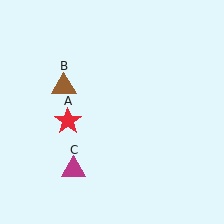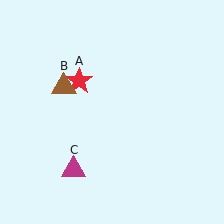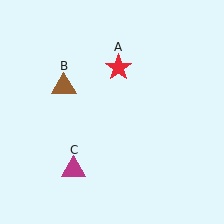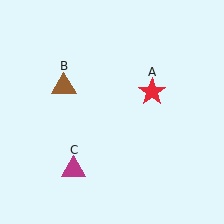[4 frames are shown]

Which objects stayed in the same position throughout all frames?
Brown triangle (object B) and magenta triangle (object C) remained stationary.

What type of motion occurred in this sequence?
The red star (object A) rotated clockwise around the center of the scene.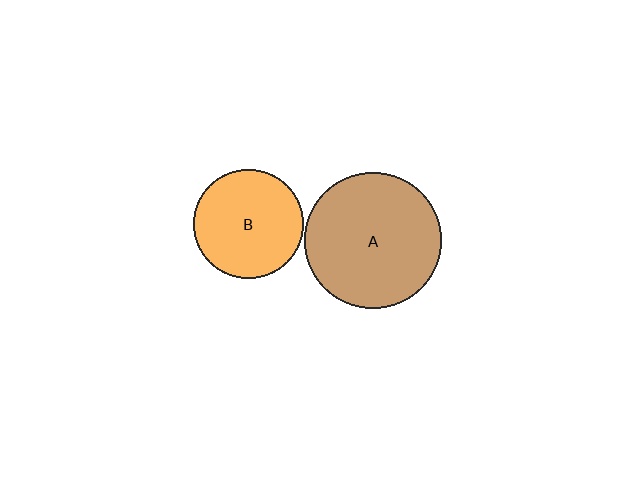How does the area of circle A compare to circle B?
Approximately 1.6 times.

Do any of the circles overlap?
No, none of the circles overlap.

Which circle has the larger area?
Circle A (brown).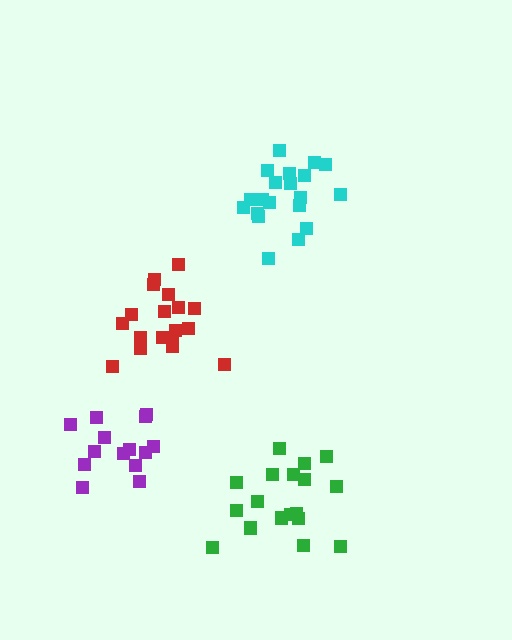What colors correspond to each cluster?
The clusters are colored: green, cyan, red, purple.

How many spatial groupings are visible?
There are 4 spatial groupings.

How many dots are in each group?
Group 1: 18 dots, Group 2: 20 dots, Group 3: 18 dots, Group 4: 14 dots (70 total).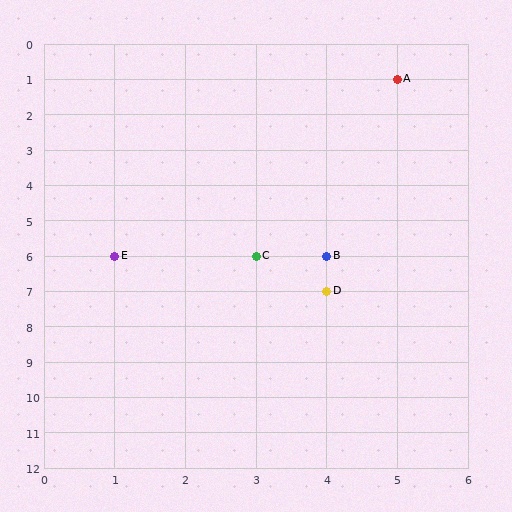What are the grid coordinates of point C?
Point C is at grid coordinates (3, 6).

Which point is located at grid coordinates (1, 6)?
Point E is at (1, 6).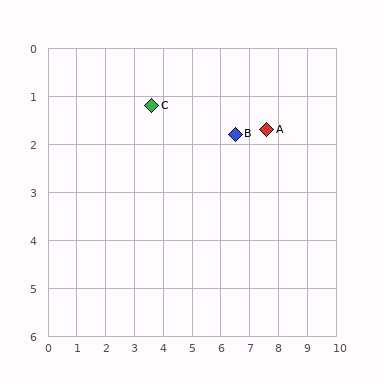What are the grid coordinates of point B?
Point B is at approximately (6.5, 1.8).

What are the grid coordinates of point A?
Point A is at approximately (7.6, 1.7).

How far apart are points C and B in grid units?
Points C and B are about 3.0 grid units apart.